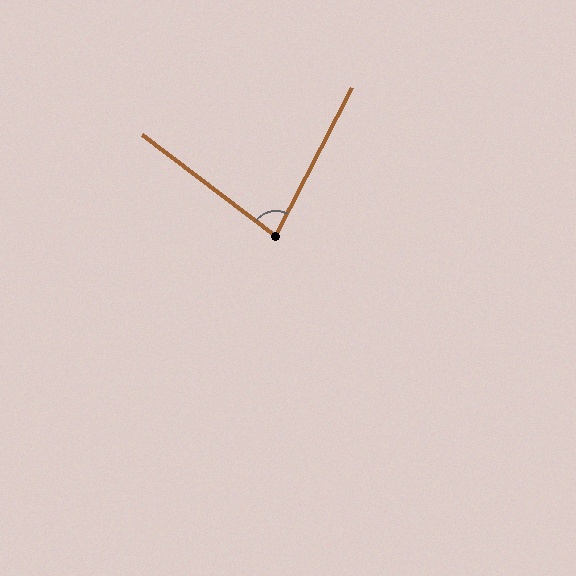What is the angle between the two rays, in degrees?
Approximately 80 degrees.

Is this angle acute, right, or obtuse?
It is acute.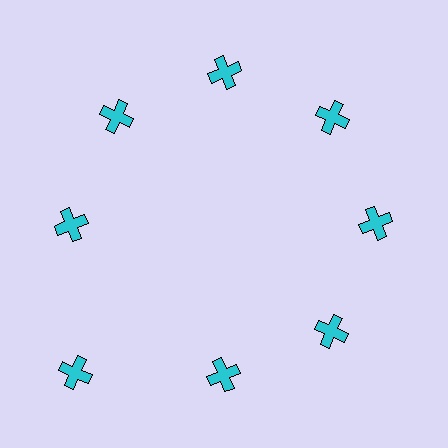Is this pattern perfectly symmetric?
No. The 8 cyan crosses are arranged in a ring, but one element near the 8 o'clock position is pushed outward from the center, breaking the 8-fold rotational symmetry.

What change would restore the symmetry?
The symmetry would be restored by moving it inward, back onto the ring so that all 8 crosses sit at equal angles and equal distance from the center.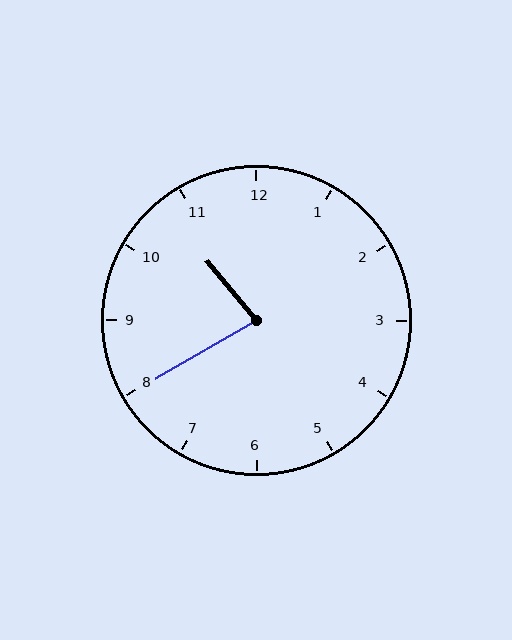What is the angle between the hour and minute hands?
Approximately 80 degrees.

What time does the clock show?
10:40.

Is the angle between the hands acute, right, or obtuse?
It is acute.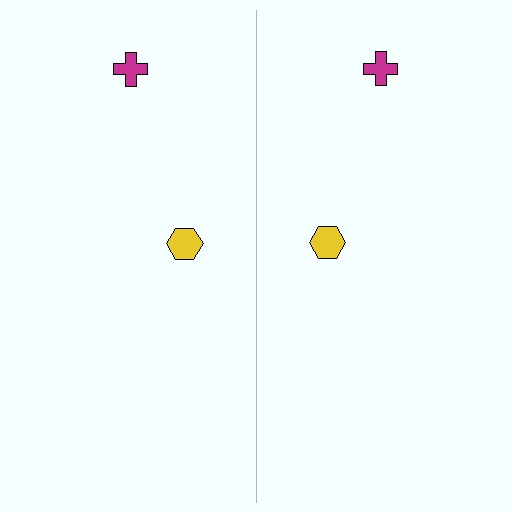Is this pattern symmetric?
Yes, this pattern has bilateral (reflection) symmetry.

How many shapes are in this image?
There are 4 shapes in this image.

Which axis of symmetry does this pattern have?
The pattern has a vertical axis of symmetry running through the center of the image.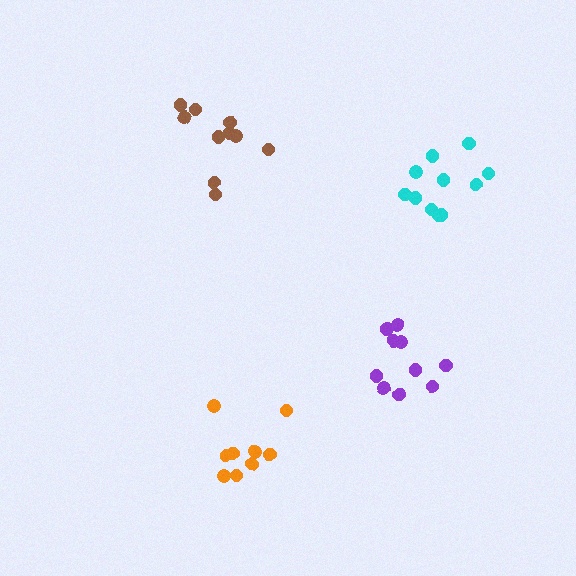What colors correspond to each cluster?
The clusters are colored: orange, purple, cyan, brown.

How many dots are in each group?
Group 1: 9 dots, Group 2: 10 dots, Group 3: 11 dots, Group 4: 10 dots (40 total).